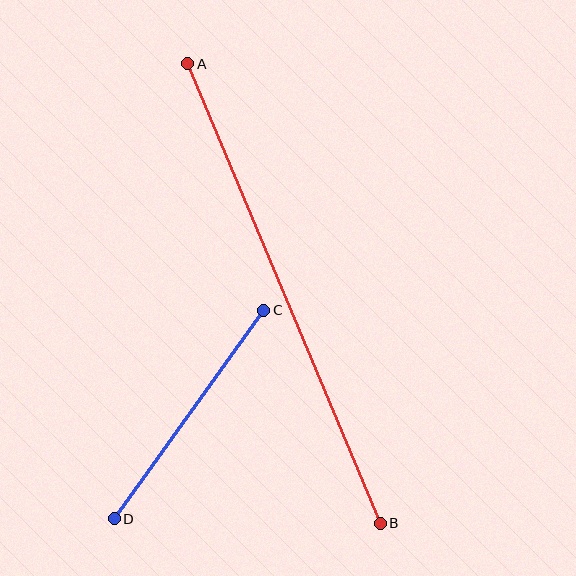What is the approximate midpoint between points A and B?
The midpoint is at approximately (284, 293) pixels.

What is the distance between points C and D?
The distance is approximately 257 pixels.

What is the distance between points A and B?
The distance is approximately 498 pixels.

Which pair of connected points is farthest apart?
Points A and B are farthest apart.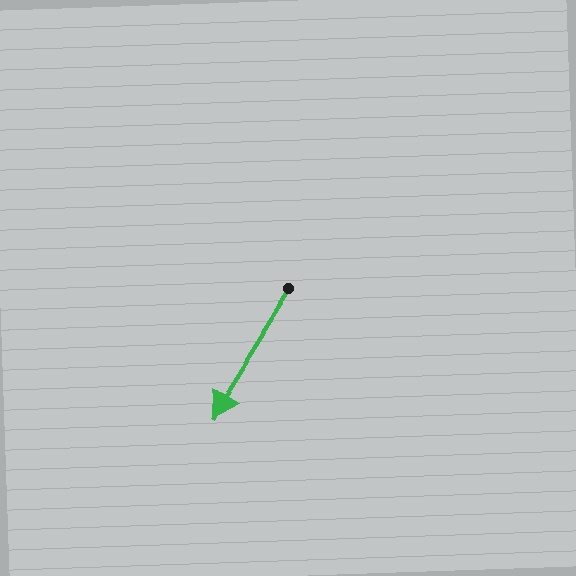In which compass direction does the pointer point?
Southwest.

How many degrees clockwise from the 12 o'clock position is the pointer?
Approximately 212 degrees.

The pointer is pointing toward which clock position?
Roughly 7 o'clock.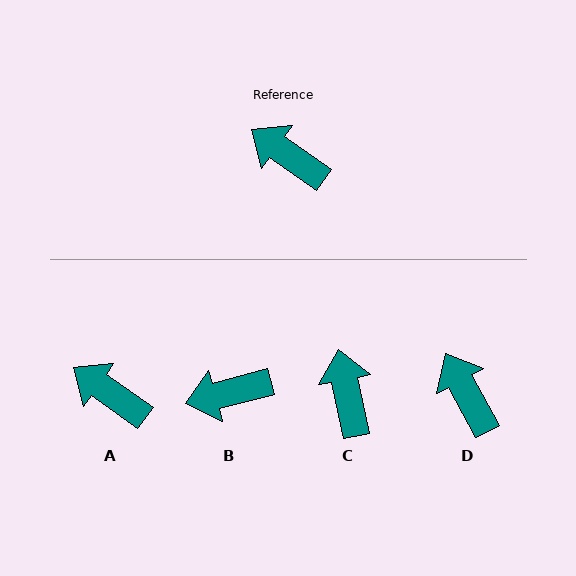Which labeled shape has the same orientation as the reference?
A.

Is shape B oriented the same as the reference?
No, it is off by about 50 degrees.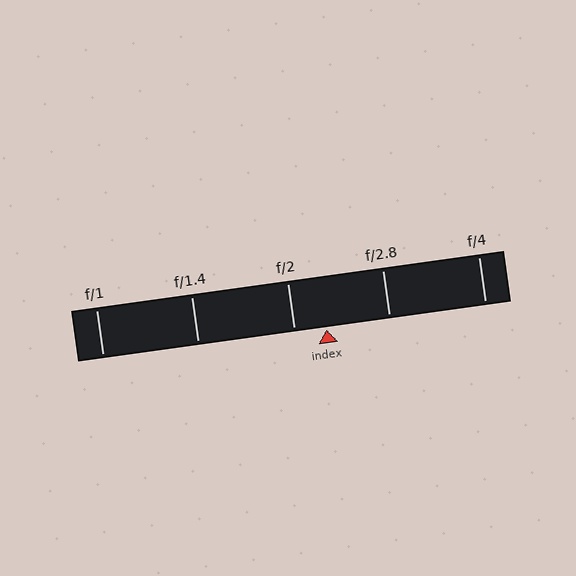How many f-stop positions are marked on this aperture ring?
There are 5 f-stop positions marked.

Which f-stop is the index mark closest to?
The index mark is closest to f/2.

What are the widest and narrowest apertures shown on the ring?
The widest aperture shown is f/1 and the narrowest is f/4.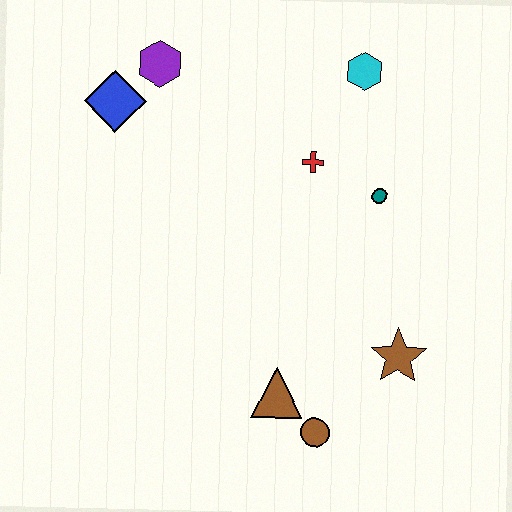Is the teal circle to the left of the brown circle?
No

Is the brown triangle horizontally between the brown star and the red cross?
No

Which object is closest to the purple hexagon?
The blue diamond is closest to the purple hexagon.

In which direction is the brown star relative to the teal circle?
The brown star is below the teal circle.